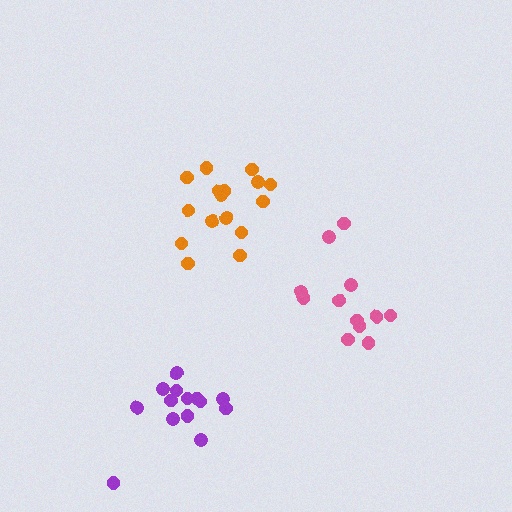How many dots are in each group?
Group 1: 16 dots, Group 2: 14 dots, Group 3: 12 dots (42 total).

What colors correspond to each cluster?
The clusters are colored: orange, purple, pink.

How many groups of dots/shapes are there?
There are 3 groups.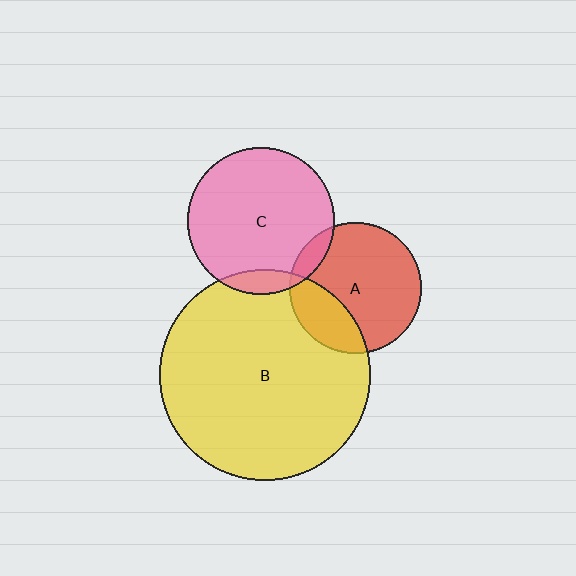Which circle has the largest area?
Circle B (yellow).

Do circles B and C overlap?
Yes.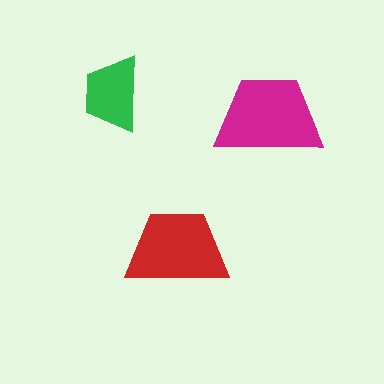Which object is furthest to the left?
The green trapezoid is leftmost.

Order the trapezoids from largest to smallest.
the magenta one, the red one, the green one.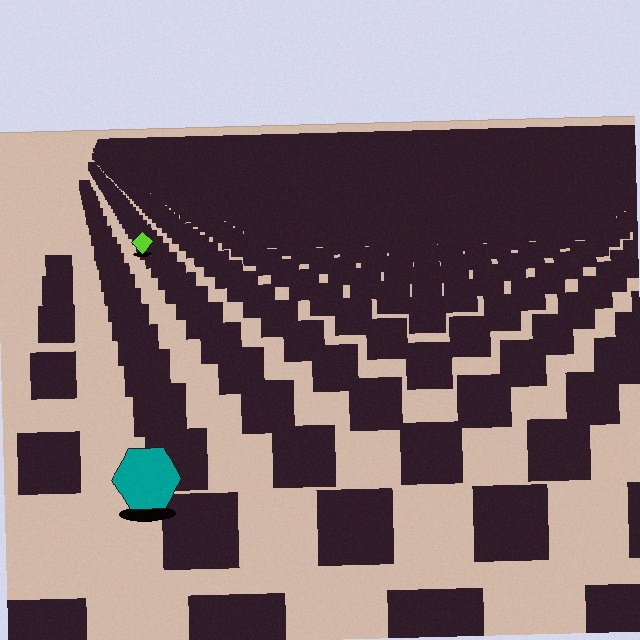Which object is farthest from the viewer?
The lime diamond is farthest from the viewer. It appears smaller and the ground texture around it is denser.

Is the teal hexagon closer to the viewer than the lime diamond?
Yes. The teal hexagon is closer — you can tell from the texture gradient: the ground texture is coarser near it.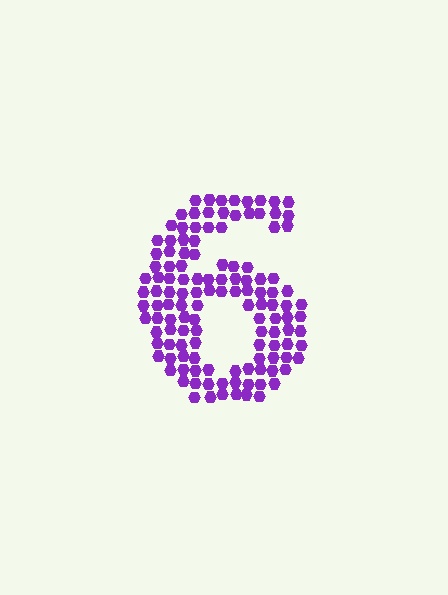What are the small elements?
The small elements are hexagons.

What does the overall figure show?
The overall figure shows the digit 6.